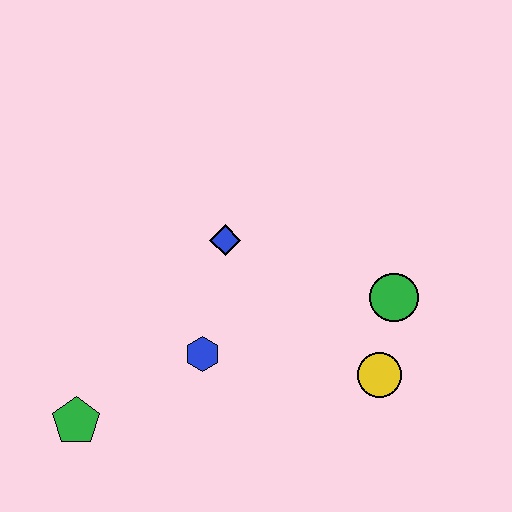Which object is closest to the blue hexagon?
The blue diamond is closest to the blue hexagon.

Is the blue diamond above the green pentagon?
Yes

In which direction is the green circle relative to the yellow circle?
The green circle is above the yellow circle.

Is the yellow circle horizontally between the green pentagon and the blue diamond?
No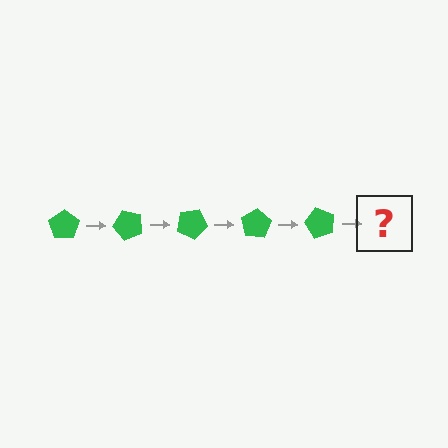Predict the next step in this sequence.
The next step is a green pentagon rotated 250 degrees.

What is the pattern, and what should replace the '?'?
The pattern is that the pentagon rotates 50 degrees each step. The '?' should be a green pentagon rotated 250 degrees.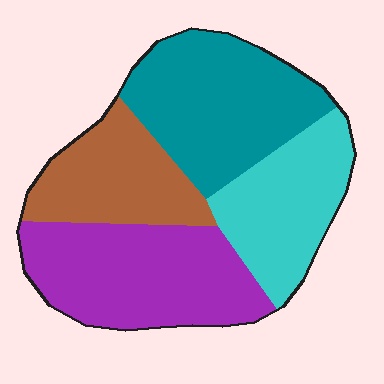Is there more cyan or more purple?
Purple.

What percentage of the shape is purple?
Purple takes up between a quarter and a half of the shape.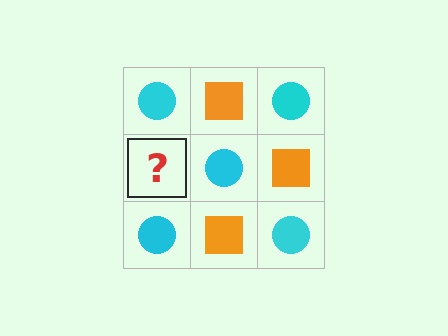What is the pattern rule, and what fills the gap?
The rule is that it alternates cyan circle and orange square in a checkerboard pattern. The gap should be filled with an orange square.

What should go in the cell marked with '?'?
The missing cell should contain an orange square.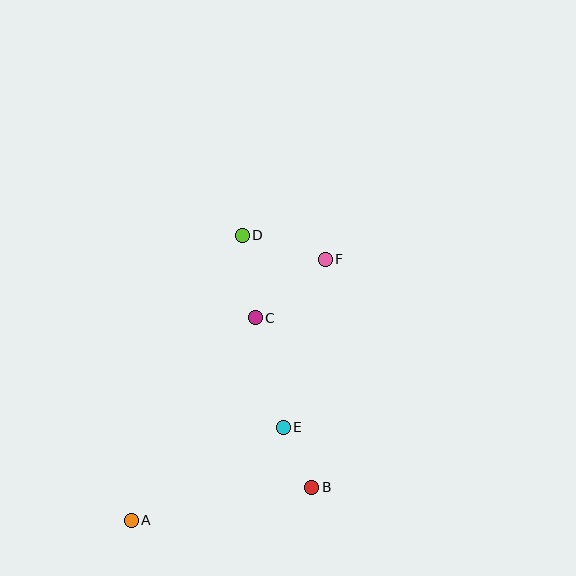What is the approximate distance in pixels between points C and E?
The distance between C and E is approximately 113 pixels.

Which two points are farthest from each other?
Points A and F are farthest from each other.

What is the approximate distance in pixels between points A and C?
The distance between A and C is approximately 237 pixels.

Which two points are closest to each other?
Points B and E are closest to each other.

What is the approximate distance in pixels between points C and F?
The distance between C and F is approximately 91 pixels.